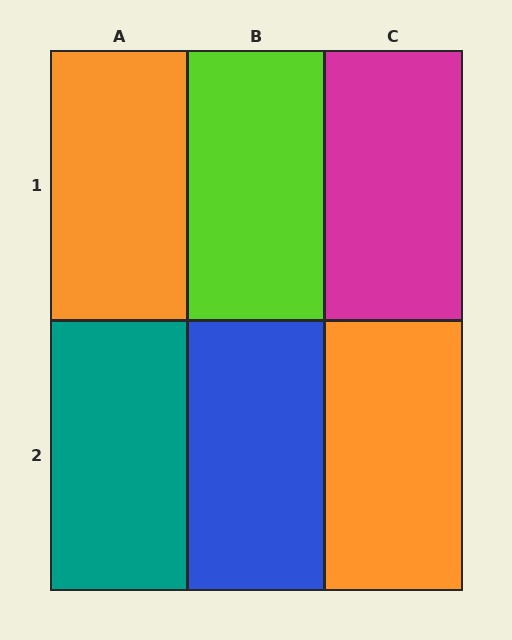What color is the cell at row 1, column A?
Orange.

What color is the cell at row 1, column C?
Magenta.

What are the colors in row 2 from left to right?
Teal, blue, orange.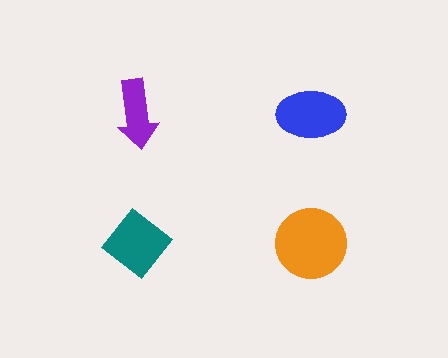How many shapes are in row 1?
2 shapes.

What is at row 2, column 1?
A teal diamond.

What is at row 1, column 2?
A blue ellipse.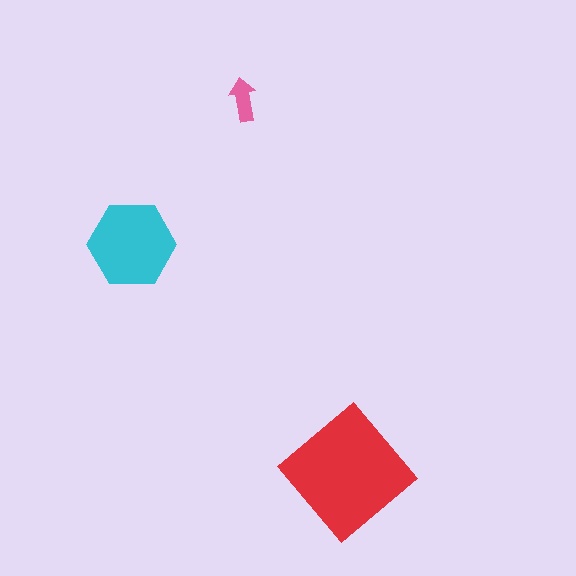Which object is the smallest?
The pink arrow.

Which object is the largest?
The red diamond.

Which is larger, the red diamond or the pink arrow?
The red diamond.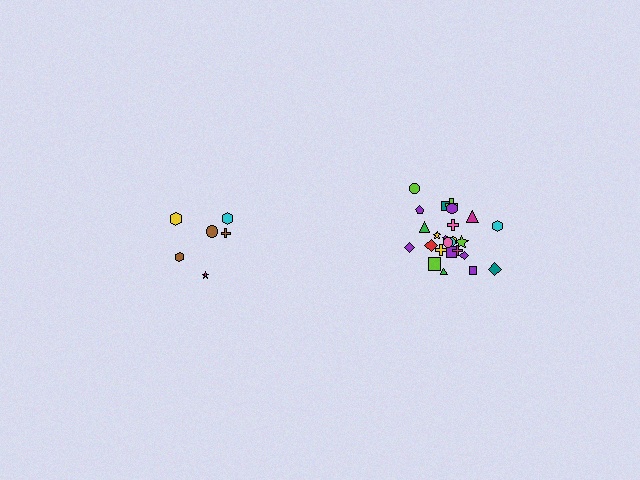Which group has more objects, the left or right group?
The right group.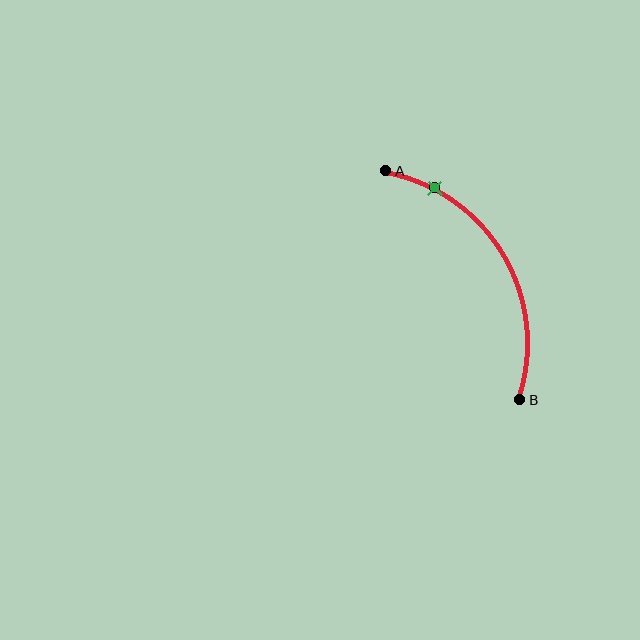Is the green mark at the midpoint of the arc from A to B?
No. The green mark lies on the arc but is closer to endpoint A. The arc midpoint would be at the point on the curve equidistant along the arc from both A and B.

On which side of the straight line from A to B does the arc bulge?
The arc bulges to the right of the straight line connecting A and B.